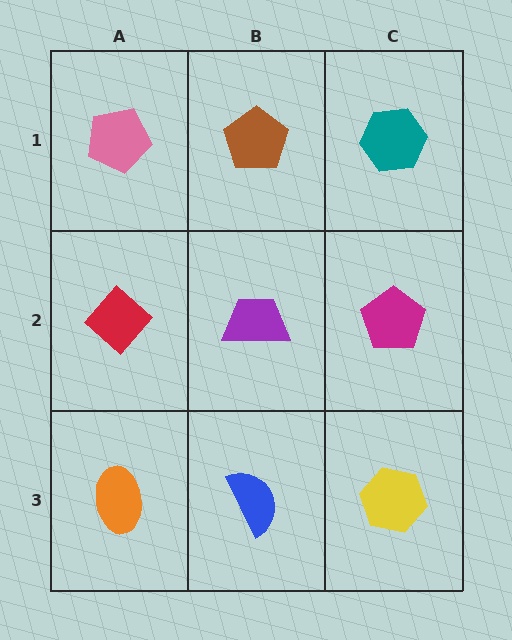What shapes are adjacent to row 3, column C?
A magenta pentagon (row 2, column C), a blue semicircle (row 3, column B).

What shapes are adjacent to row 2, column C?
A teal hexagon (row 1, column C), a yellow hexagon (row 3, column C), a purple trapezoid (row 2, column B).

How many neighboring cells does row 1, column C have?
2.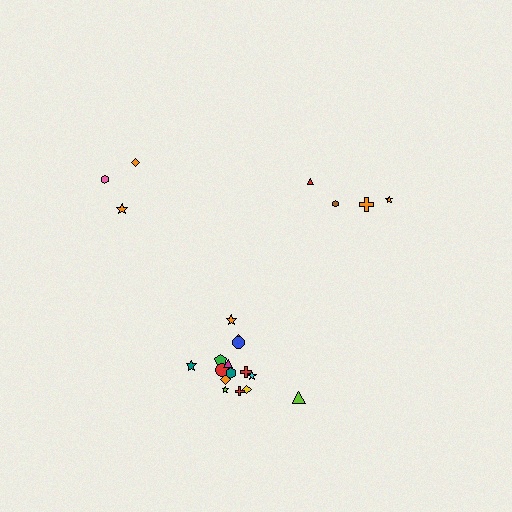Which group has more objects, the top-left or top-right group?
The top-right group.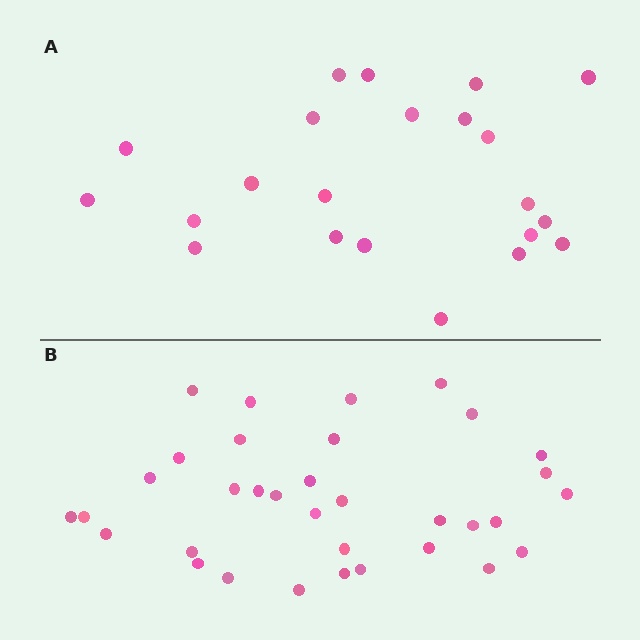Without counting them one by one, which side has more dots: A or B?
Region B (the bottom region) has more dots.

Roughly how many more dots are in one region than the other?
Region B has roughly 12 or so more dots than region A.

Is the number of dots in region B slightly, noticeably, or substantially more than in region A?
Region B has substantially more. The ratio is roughly 1.5 to 1.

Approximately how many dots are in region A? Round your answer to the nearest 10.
About 20 dots. (The exact count is 22, which rounds to 20.)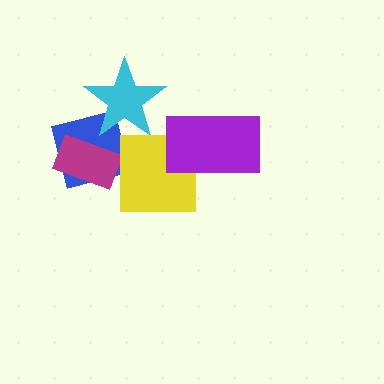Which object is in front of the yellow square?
The purple rectangle is in front of the yellow square.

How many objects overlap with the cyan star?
1 object overlaps with the cyan star.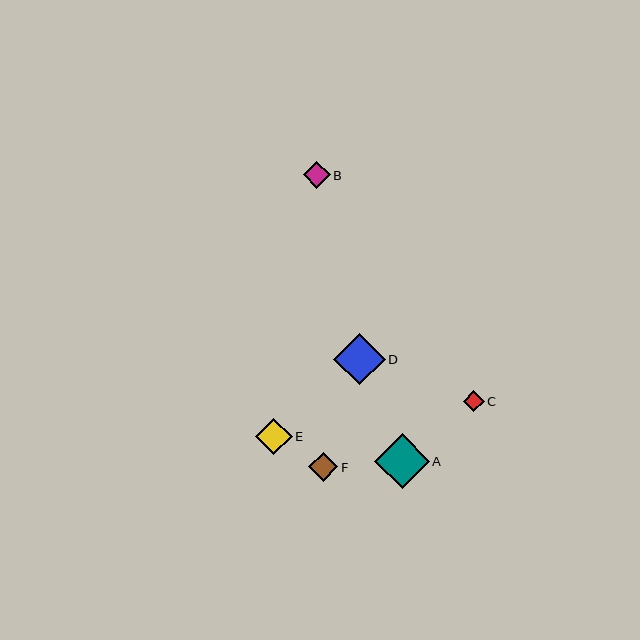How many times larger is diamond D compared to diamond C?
Diamond D is approximately 2.5 times the size of diamond C.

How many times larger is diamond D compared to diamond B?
Diamond D is approximately 1.9 times the size of diamond B.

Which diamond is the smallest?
Diamond C is the smallest with a size of approximately 21 pixels.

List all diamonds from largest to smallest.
From largest to smallest: A, D, E, F, B, C.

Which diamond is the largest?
Diamond A is the largest with a size of approximately 55 pixels.